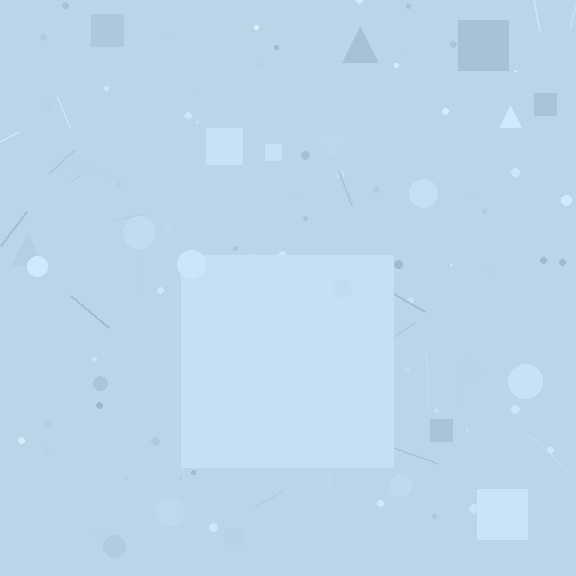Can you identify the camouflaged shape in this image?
The camouflaged shape is a square.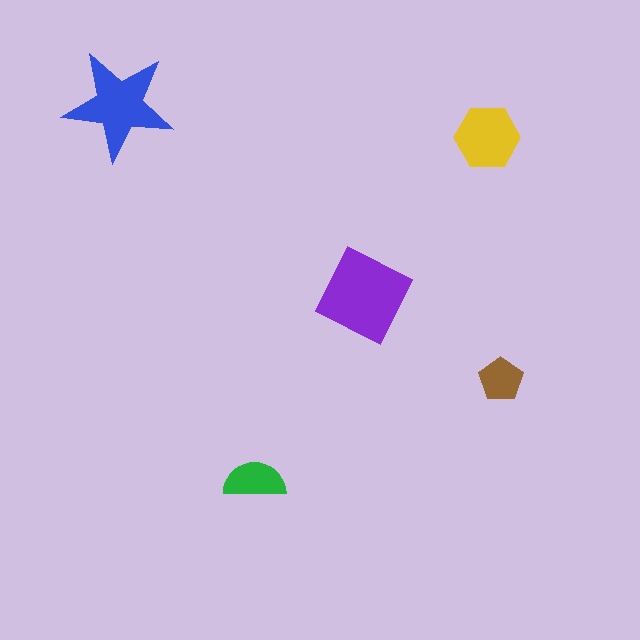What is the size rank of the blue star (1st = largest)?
2nd.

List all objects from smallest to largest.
The brown pentagon, the green semicircle, the yellow hexagon, the blue star, the purple square.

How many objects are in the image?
There are 5 objects in the image.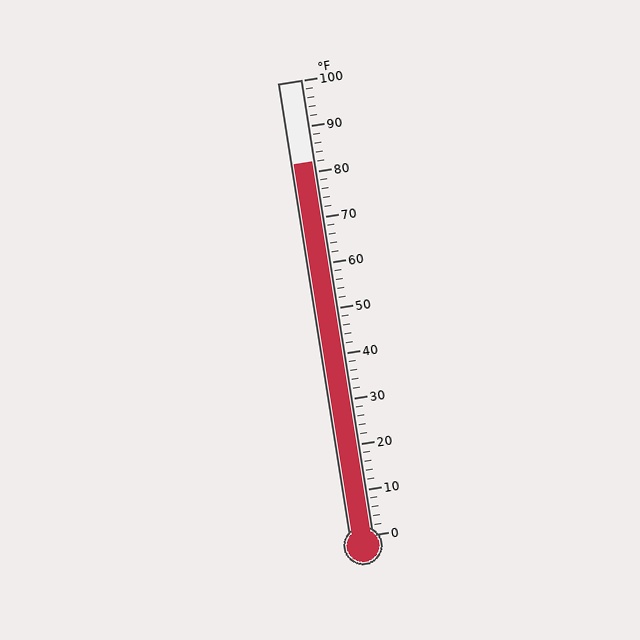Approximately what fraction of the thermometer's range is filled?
The thermometer is filled to approximately 80% of its range.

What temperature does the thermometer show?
The thermometer shows approximately 82°F.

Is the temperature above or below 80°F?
The temperature is above 80°F.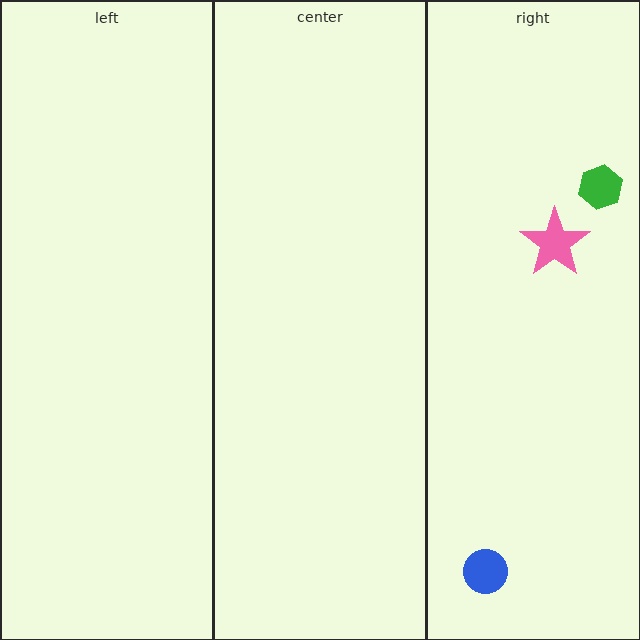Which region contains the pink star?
The right region.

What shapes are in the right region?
The green hexagon, the pink star, the blue circle.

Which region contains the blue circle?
The right region.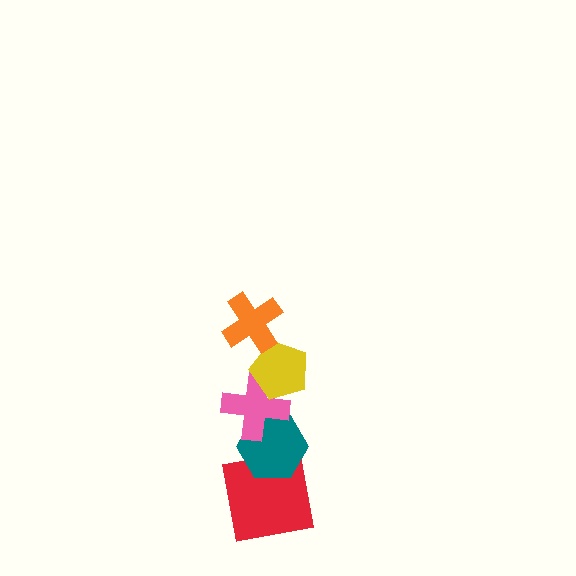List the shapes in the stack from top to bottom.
From top to bottom: the orange cross, the yellow pentagon, the pink cross, the teal hexagon, the red square.